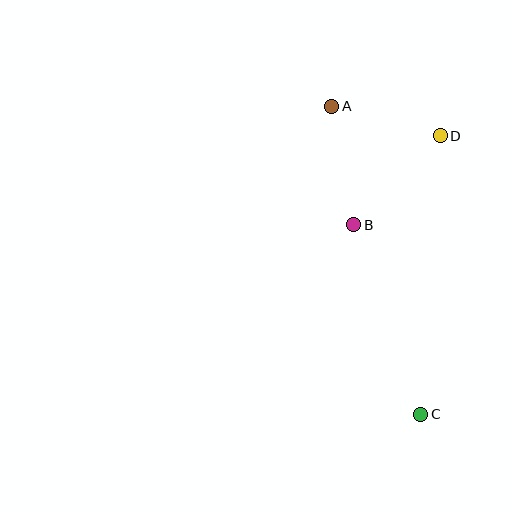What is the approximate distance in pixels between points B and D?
The distance between B and D is approximately 124 pixels.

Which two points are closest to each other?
Points A and D are closest to each other.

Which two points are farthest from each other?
Points A and C are farthest from each other.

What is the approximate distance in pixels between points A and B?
The distance between A and B is approximately 120 pixels.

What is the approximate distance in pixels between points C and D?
The distance between C and D is approximately 279 pixels.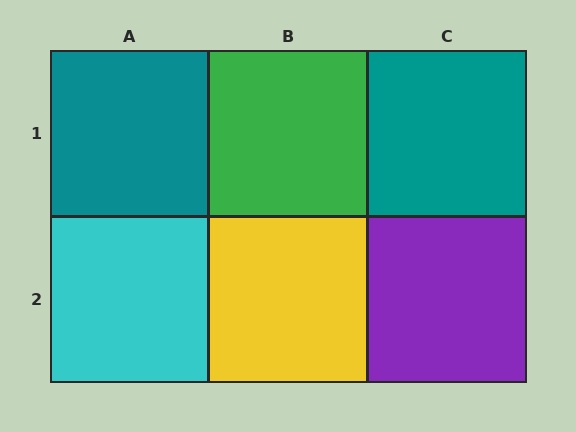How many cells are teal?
2 cells are teal.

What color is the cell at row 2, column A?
Cyan.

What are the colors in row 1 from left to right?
Teal, green, teal.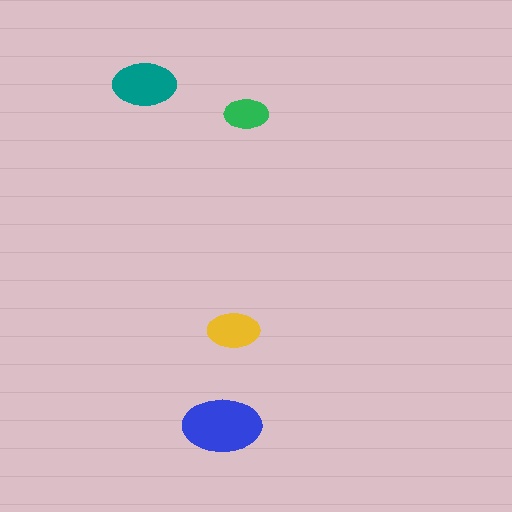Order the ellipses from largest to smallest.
the blue one, the teal one, the yellow one, the green one.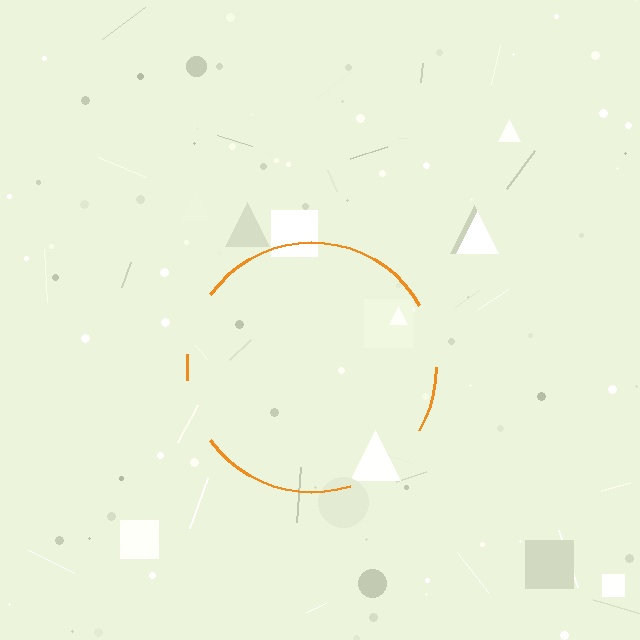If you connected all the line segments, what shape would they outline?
They would outline a circle.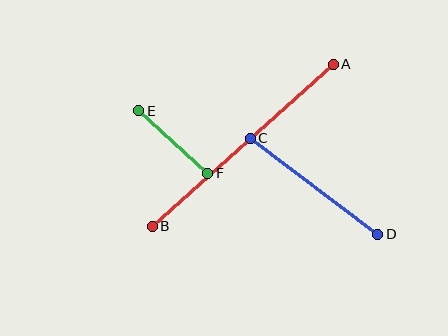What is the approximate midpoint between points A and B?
The midpoint is at approximately (243, 145) pixels.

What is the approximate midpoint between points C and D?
The midpoint is at approximately (314, 186) pixels.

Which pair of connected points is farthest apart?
Points A and B are farthest apart.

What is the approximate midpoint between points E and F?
The midpoint is at approximately (173, 142) pixels.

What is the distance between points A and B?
The distance is approximately 243 pixels.